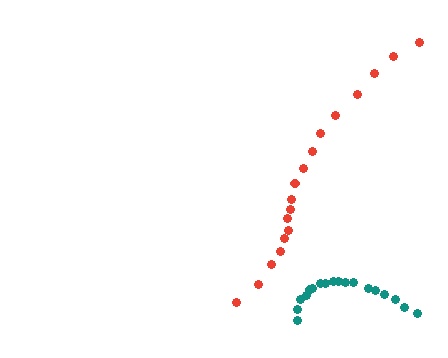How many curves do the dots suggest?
There are 2 distinct paths.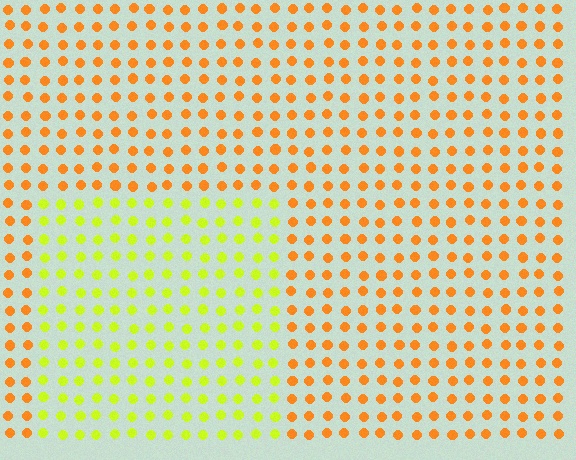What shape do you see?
I see a rectangle.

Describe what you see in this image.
The image is filled with small orange elements in a uniform arrangement. A rectangle-shaped region is visible where the elements are tinted to a slightly different hue, forming a subtle color boundary.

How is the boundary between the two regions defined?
The boundary is defined purely by a slight shift in hue (about 45 degrees). Spacing, size, and orientation are identical on both sides.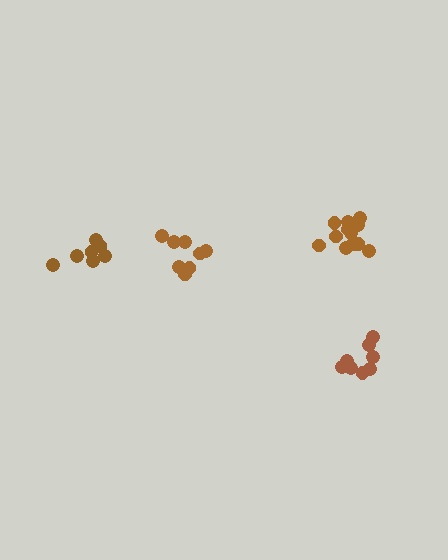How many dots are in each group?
Group 1: 8 dots, Group 2: 13 dots, Group 3: 7 dots, Group 4: 8 dots (36 total).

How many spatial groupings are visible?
There are 4 spatial groupings.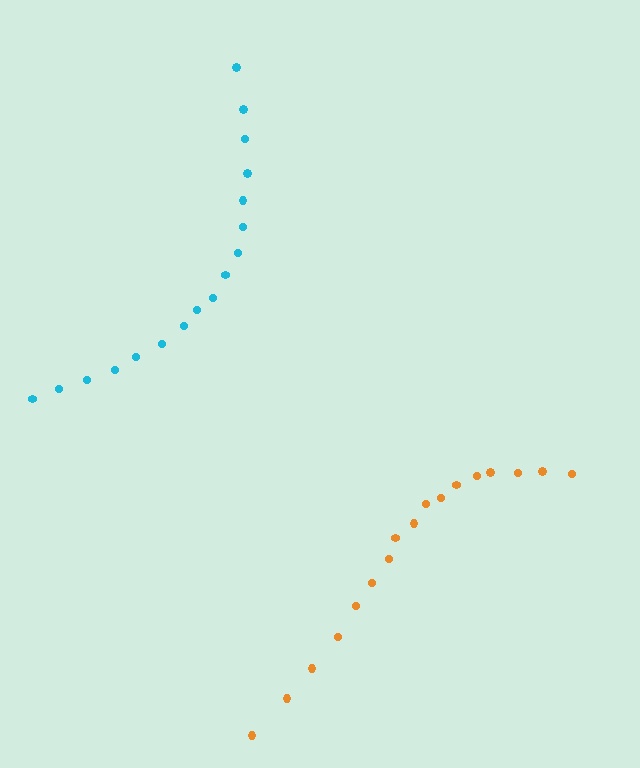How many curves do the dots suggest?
There are 2 distinct paths.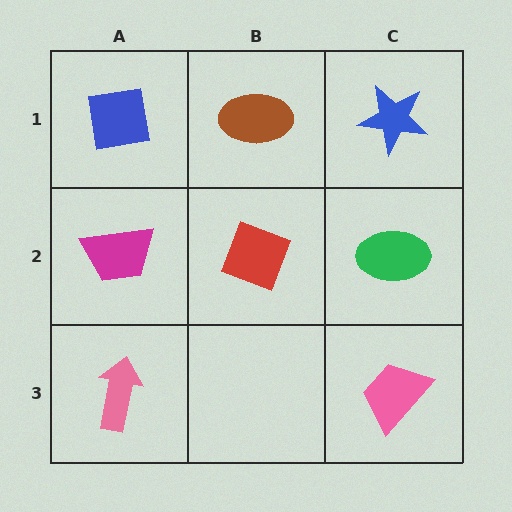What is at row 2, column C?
A green ellipse.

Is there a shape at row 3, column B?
No, that cell is empty.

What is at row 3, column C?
A pink trapezoid.